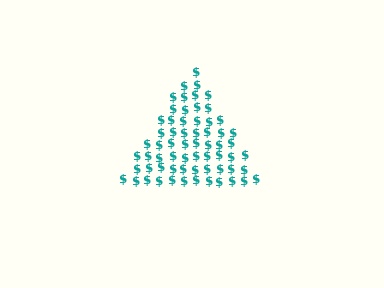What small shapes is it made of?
It is made of small dollar signs.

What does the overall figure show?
The overall figure shows a triangle.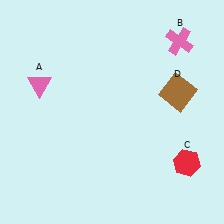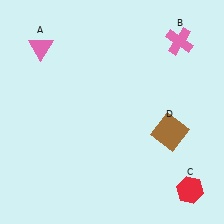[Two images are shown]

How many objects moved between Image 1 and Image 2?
3 objects moved between the two images.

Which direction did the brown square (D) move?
The brown square (D) moved down.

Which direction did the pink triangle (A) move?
The pink triangle (A) moved up.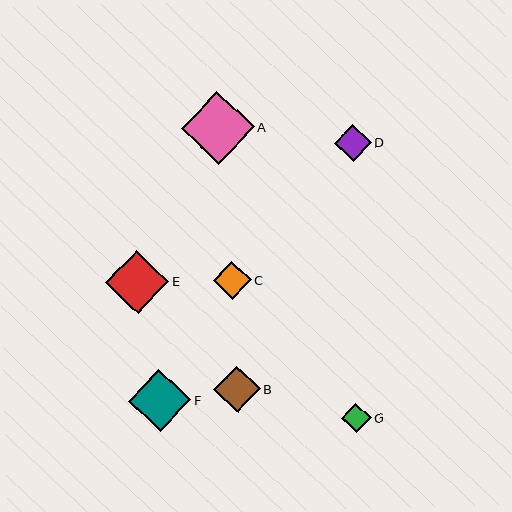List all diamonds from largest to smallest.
From largest to smallest: A, E, F, B, C, D, G.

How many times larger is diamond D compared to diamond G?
Diamond D is approximately 1.3 times the size of diamond G.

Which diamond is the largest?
Diamond A is the largest with a size of approximately 73 pixels.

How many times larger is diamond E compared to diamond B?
Diamond E is approximately 1.4 times the size of diamond B.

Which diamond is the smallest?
Diamond G is the smallest with a size of approximately 29 pixels.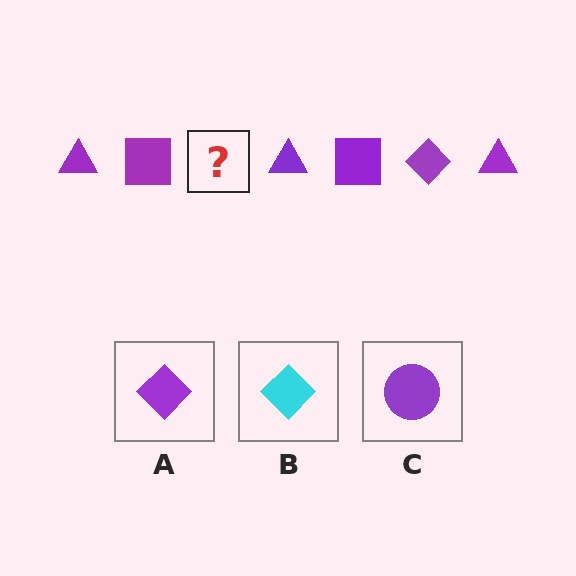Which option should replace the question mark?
Option A.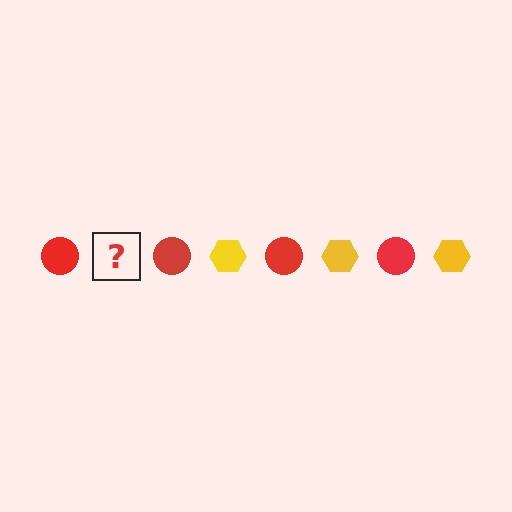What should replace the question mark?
The question mark should be replaced with a yellow hexagon.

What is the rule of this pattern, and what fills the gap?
The rule is that the pattern alternates between red circle and yellow hexagon. The gap should be filled with a yellow hexagon.